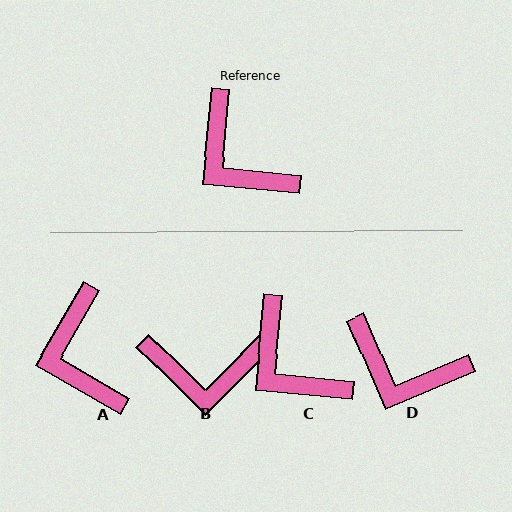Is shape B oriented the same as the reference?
No, it is off by about 51 degrees.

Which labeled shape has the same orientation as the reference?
C.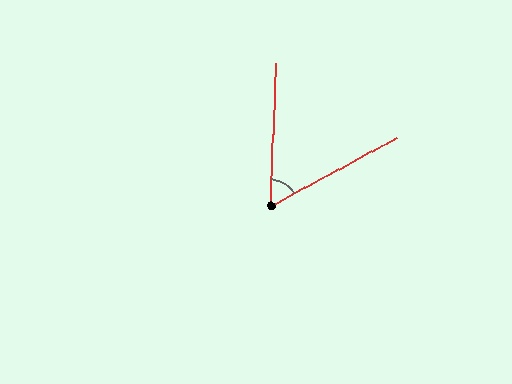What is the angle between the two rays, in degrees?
Approximately 59 degrees.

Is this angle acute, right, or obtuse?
It is acute.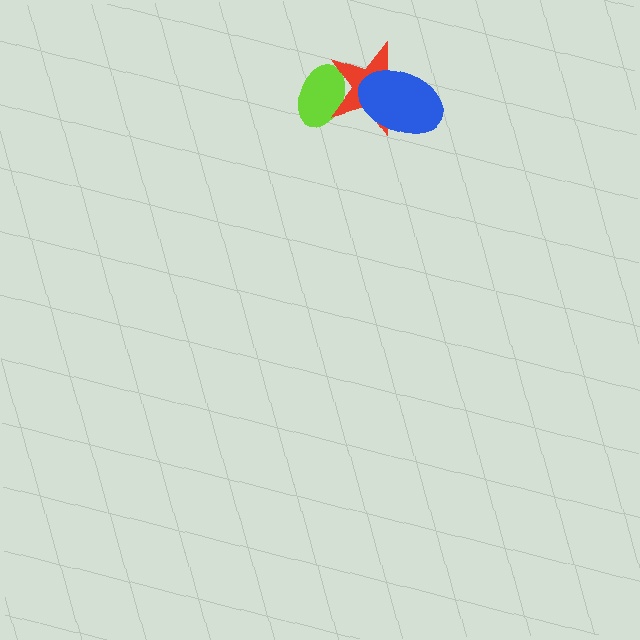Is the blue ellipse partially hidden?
No, no other shape covers it.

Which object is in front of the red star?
The blue ellipse is in front of the red star.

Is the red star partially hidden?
Yes, it is partially covered by another shape.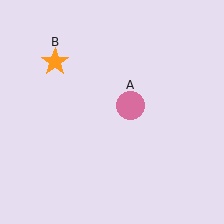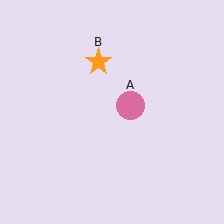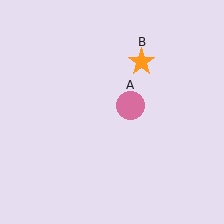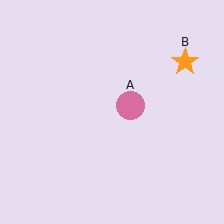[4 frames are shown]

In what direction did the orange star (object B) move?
The orange star (object B) moved right.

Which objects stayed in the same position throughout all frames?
Pink circle (object A) remained stationary.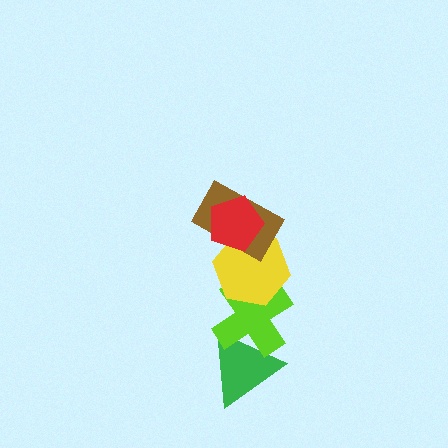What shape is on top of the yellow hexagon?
The brown rectangle is on top of the yellow hexagon.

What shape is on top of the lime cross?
The yellow hexagon is on top of the lime cross.